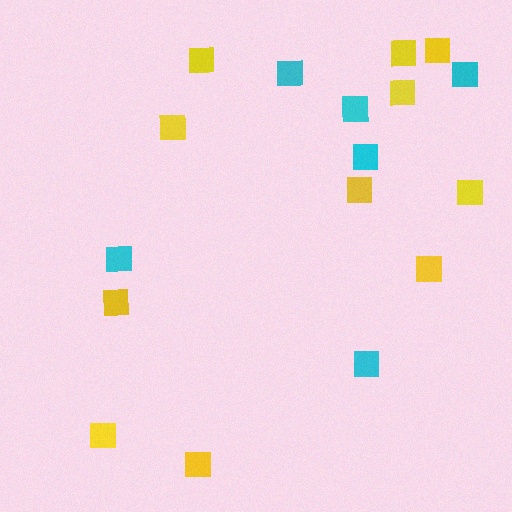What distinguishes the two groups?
There are 2 groups: one group of cyan squares (6) and one group of yellow squares (11).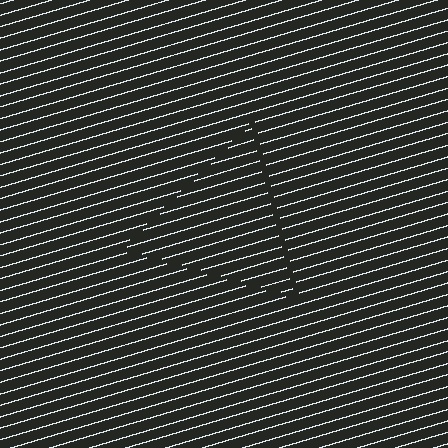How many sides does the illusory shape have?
3 sides — the line-ends trace a triangle.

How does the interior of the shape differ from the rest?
The interior of the shape contains the same grating, shifted by half a period — the contour is defined by the phase discontinuity where line-ends from the inner and outer gratings abut.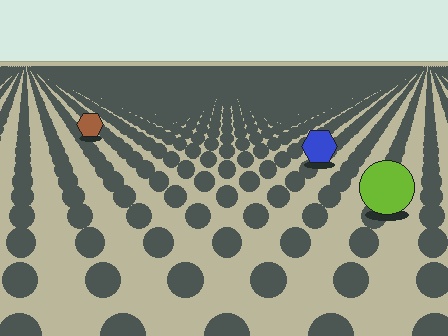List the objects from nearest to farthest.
From nearest to farthest: the lime circle, the blue hexagon, the brown hexagon.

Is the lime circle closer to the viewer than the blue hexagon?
Yes. The lime circle is closer — you can tell from the texture gradient: the ground texture is coarser near it.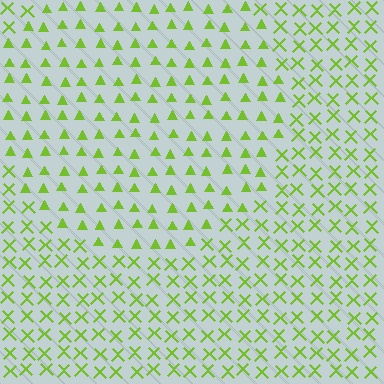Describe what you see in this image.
The image is filled with small lime elements arranged in a uniform grid. A circle-shaped region contains triangles, while the surrounding area contains X marks. The boundary is defined purely by the change in element shape.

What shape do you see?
I see a circle.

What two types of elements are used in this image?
The image uses triangles inside the circle region and X marks outside it.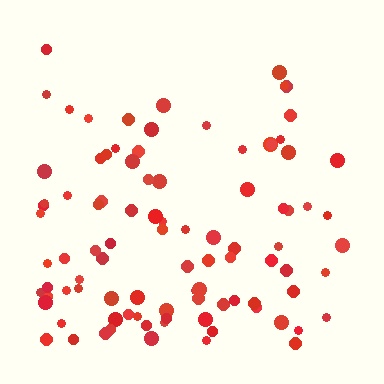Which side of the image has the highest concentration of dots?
The bottom.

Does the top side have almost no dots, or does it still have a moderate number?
Still a moderate number, just noticeably fewer than the bottom.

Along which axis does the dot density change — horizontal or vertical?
Vertical.